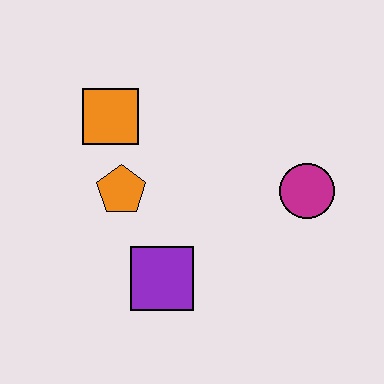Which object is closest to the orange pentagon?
The orange square is closest to the orange pentagon.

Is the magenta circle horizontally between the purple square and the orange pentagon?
No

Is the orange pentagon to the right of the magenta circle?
No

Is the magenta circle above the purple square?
Yes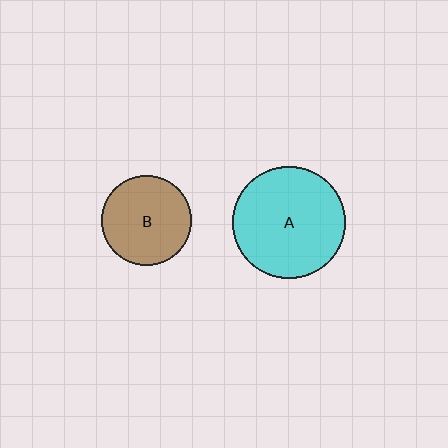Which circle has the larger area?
Circle A (cyan).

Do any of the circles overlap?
No, none of the circles overlap.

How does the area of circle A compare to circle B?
Approximately 1.6 times.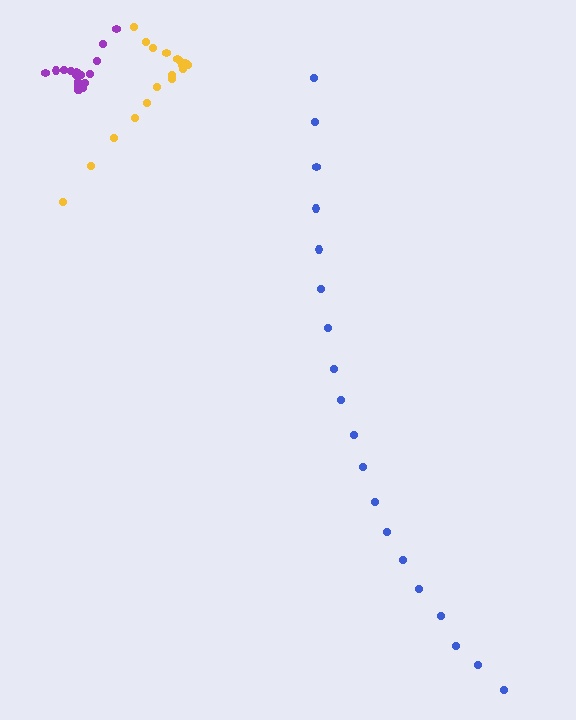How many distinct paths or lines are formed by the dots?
There are 3 distinct paths.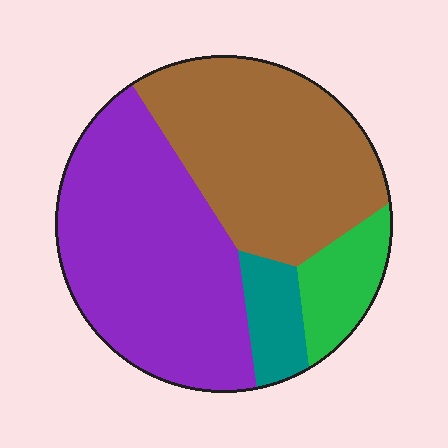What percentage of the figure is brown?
Brown covers 38% of the figure.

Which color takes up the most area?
Purple, at roughly 45%.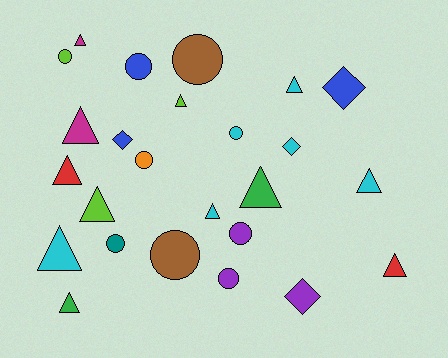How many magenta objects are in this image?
There are 2 magenta objects.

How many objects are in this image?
There are 25 objects.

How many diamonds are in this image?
There are 4 diamonds.